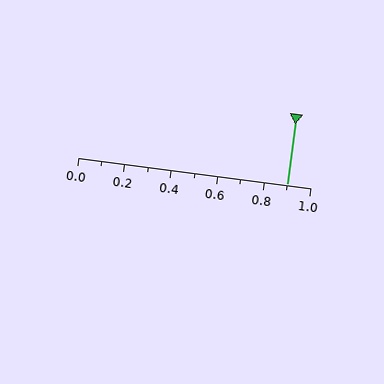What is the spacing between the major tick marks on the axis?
The major ticks are spaced 0.2 apart.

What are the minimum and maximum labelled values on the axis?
The axis runs from 0.0 to 1.0.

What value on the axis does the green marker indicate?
The marker indicates approximately 0.9.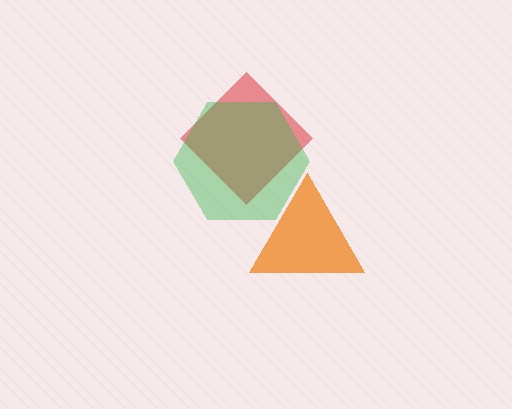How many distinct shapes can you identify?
There are 3 distinct shapes: a red diamond, an orange triangle, a green hexagon.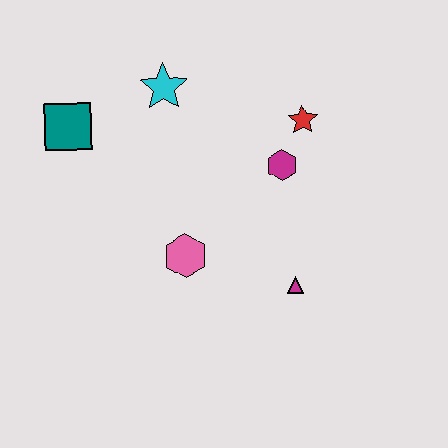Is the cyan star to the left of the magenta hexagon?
Yes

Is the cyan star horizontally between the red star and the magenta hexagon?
No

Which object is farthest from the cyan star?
The magenta triangle is farthest from the cyan star.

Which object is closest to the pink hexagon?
The magenta triangle is closest to the pink hexagon.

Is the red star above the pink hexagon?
Yes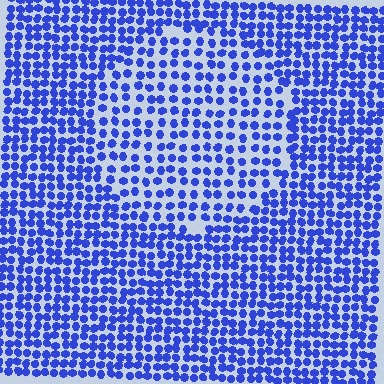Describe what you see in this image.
The image contains small blue elements arranged at two different densities. A circle-shaped region is visible where the elements are less densely packed than the surrounding area.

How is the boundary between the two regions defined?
The boundary is defined by a change in element density (approximately 1.6x ratio). All elements are the same color, size, and shape.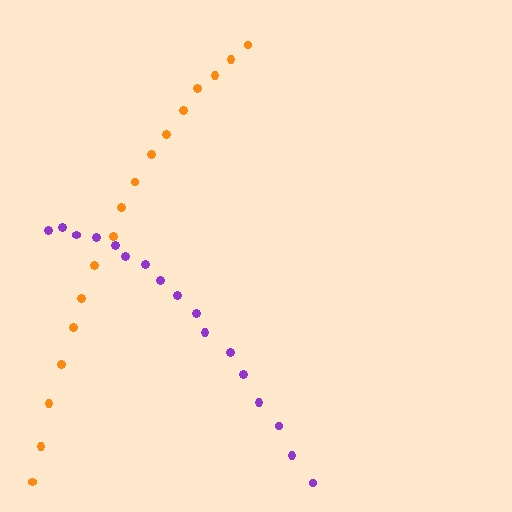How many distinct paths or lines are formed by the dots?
There are 2 distinct paths.